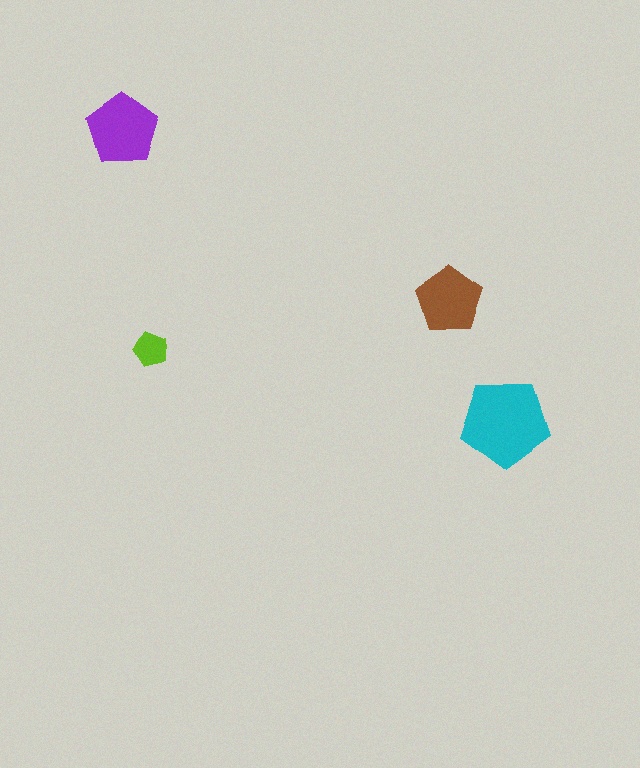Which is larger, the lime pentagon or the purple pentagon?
The purple one.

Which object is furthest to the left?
The purple pentagon is leftmost.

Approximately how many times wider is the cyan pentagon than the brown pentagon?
About 1.5 times wider.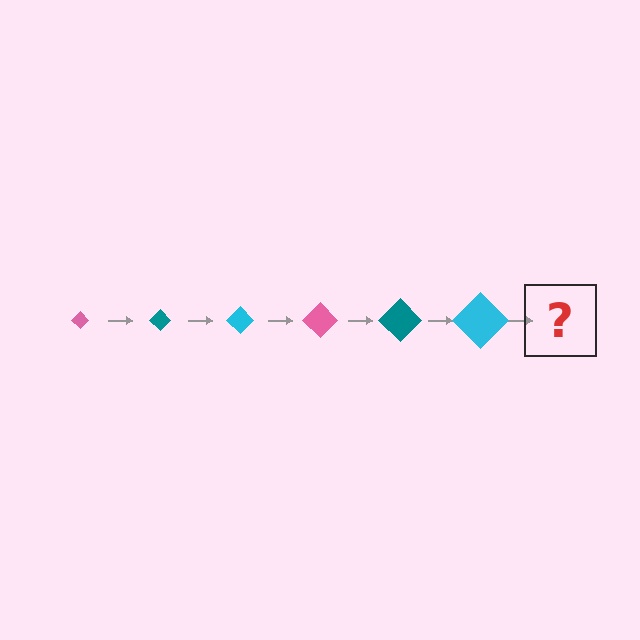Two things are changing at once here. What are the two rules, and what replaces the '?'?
The two rules are that the diamond grows larger each step and the color cycles through pink, teal, and cyan. The '?' should be a pink diamond, larger than the previous one.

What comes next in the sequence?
The next element should be a pink diamond, larger than the previous one.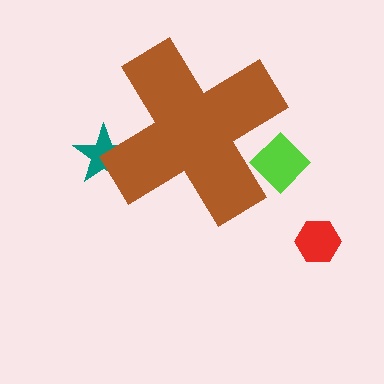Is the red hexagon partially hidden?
No, the red hexagon is fully visible.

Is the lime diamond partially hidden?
Yes, the lime diamond is partially hidden behind the brown cross.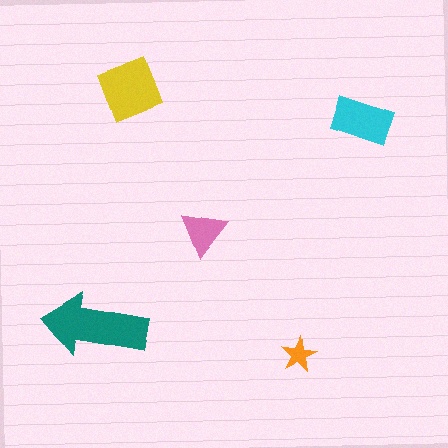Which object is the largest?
The teal arrow.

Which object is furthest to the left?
The teal arrow is leftmost.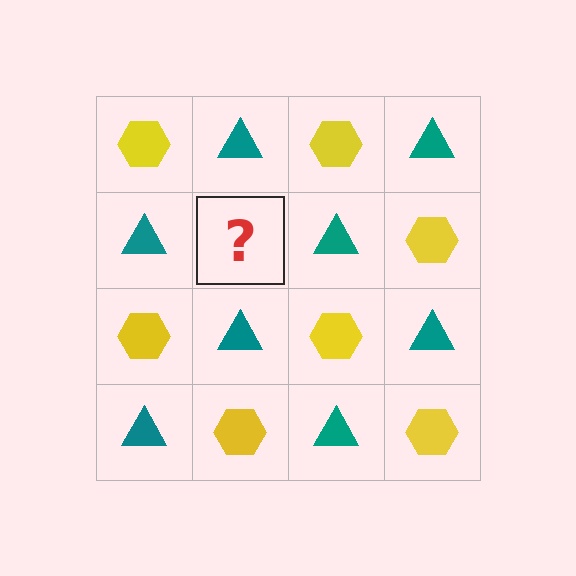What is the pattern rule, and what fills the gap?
The rule is that it alternates yellow hexagon and teal triangle in a checkerboard pattern. The gap should be filled with a yellow hexagon.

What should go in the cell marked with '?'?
The missing cell should contain a yellow hexagon.